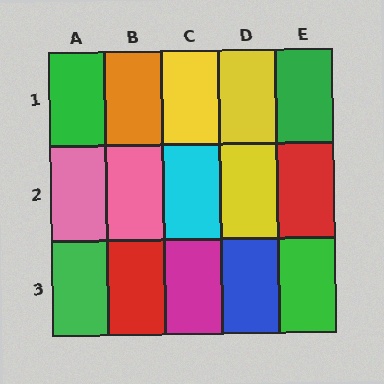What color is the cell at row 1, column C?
Yellow.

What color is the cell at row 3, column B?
Red.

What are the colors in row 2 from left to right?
Pink, pink, cyan, yellow, red.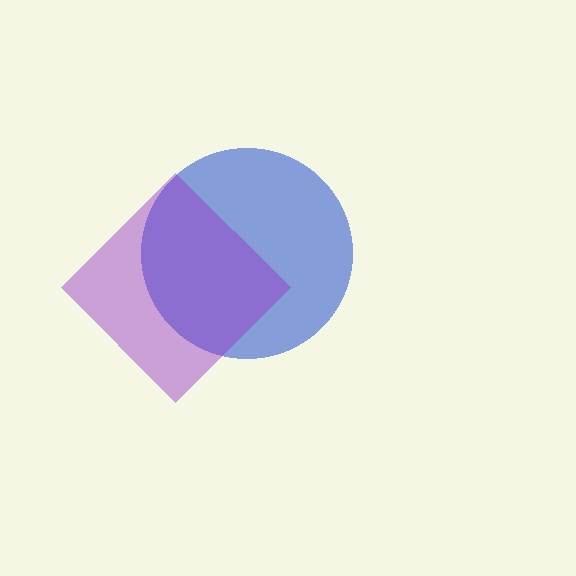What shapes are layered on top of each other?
The layered shapes are: a blue circle, a purple diamond.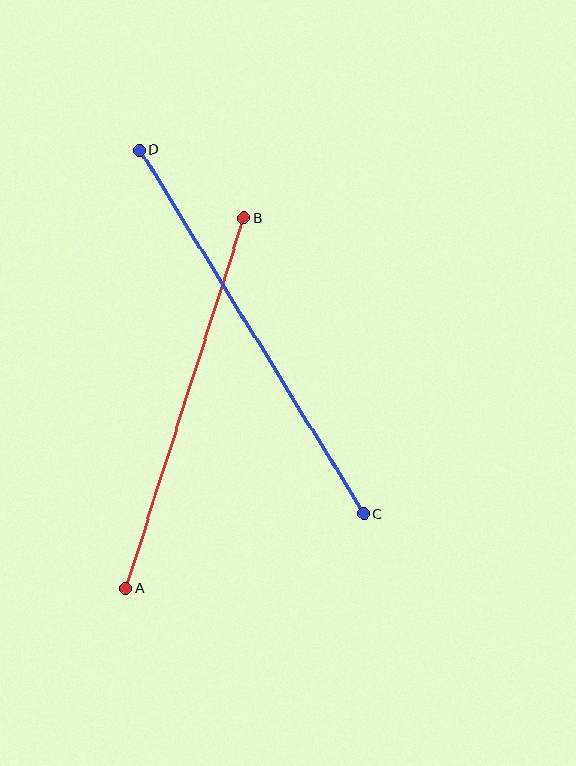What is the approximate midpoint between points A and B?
The midpoint is at approximately (185, 403) pixels.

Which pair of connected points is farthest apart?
Points C and D are farthest apart.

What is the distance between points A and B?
The distance is approximately 388 pixels.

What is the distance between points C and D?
The distance is approximately 428 pixels.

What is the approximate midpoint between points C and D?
The midpoint is at approximately (252, 332) pixels.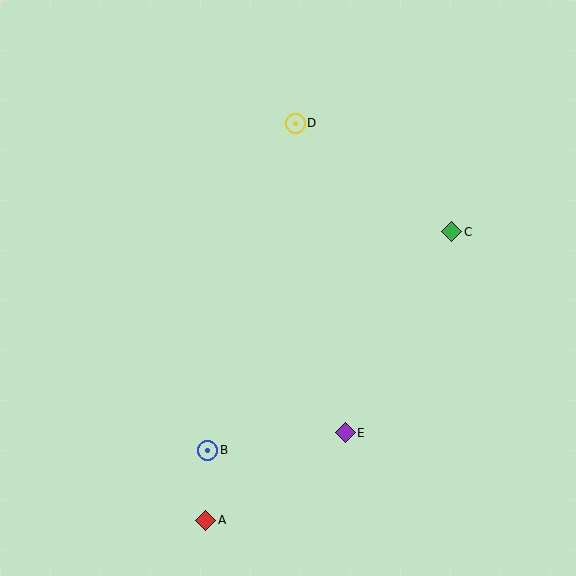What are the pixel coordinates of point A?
Point A is at (206, 520).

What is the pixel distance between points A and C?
The distance between A and C is 379 pixels.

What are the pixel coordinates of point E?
Point E is at (345, 433).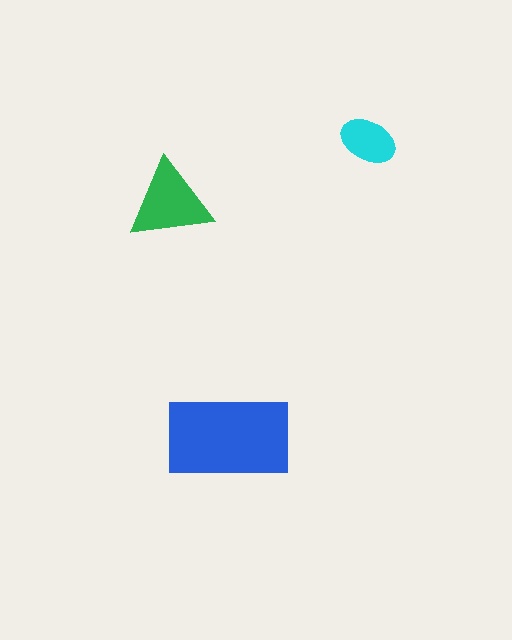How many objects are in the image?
There are 3 objects in the image.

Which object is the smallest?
The cyan ellipse.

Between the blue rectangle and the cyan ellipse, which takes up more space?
The blue rectangle.